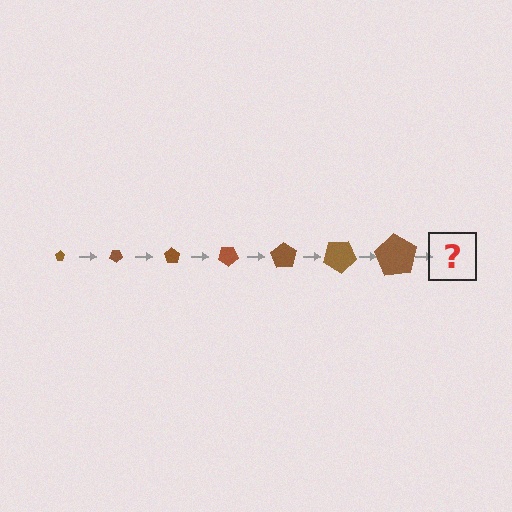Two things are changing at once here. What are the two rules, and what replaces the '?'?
The two rules are that the pentagon grows larger each step and it rotates 35 degrees each step. The '?' should be a pentagon, larger than the previous one and rotated 245 degrees from the start.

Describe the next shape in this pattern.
It should be a pentagon, larger than the previous one and rotated 245 degrees from the start.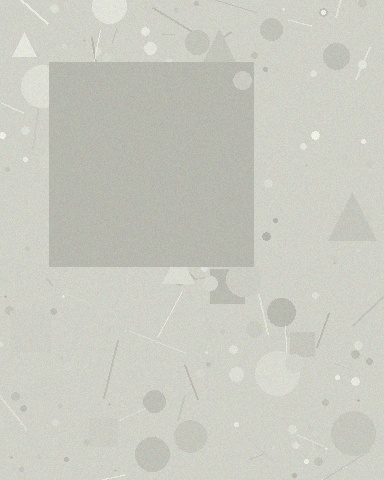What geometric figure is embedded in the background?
A square is embedded in the background.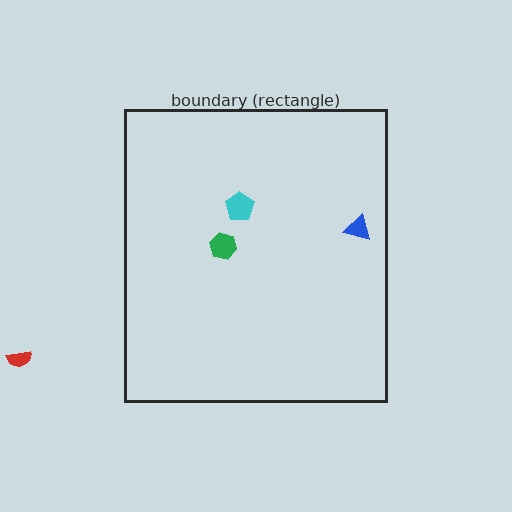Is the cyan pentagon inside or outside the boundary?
Inside.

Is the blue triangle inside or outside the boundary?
Inside.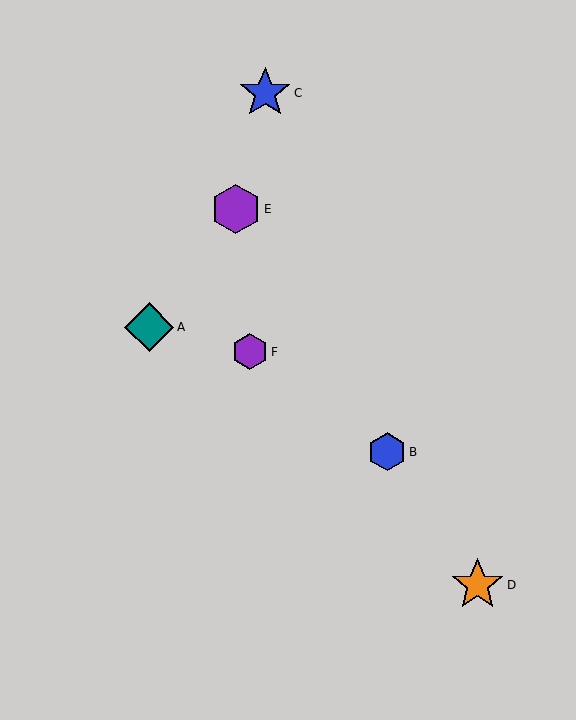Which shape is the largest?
The orange star (labeled D) is the largest.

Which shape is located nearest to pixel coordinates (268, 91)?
The blue star (labeled C) at (265, 93) is nearest to that location.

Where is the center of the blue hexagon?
The center of the blue hexagon is at (387, 452).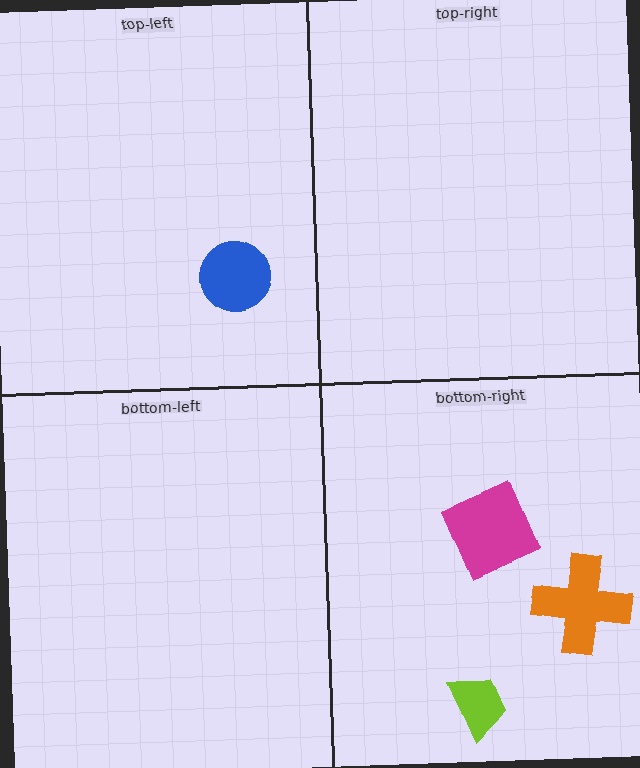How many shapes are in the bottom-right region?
3.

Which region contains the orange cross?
The bottom-right region.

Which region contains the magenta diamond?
The bottom-right region.